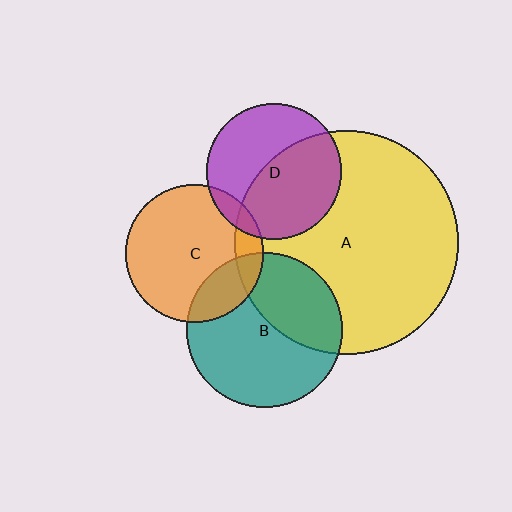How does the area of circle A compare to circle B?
Approximately 2.1 times.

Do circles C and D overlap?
Yes.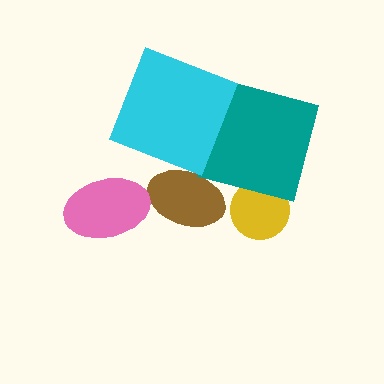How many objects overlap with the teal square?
1 object overlaps with the teal square.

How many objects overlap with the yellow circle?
1 object overlaps with the yellow circle.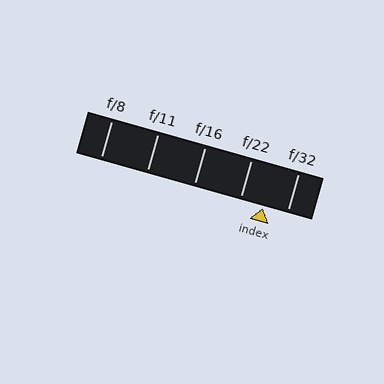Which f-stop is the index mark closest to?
The index mark is closest to f/22.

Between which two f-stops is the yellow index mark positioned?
The index mark is between f/22 and f/32.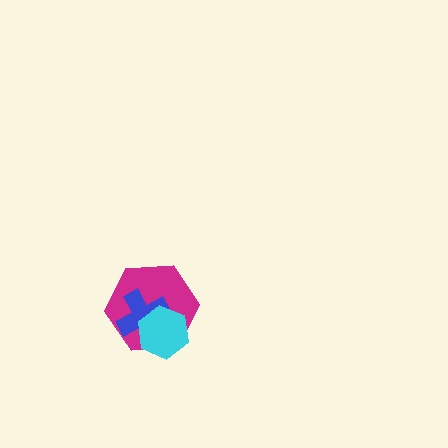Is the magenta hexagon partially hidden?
Yes, it is partially covered by another shape.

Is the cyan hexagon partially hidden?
No, no other shape covers it.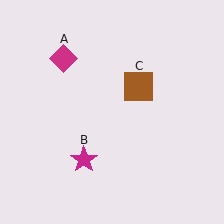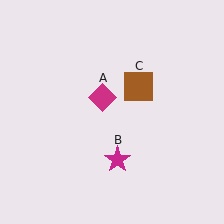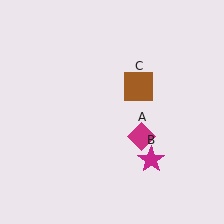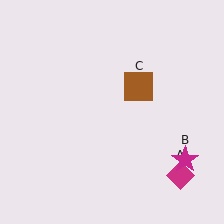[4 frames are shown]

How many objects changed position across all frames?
2 objects changed position: magenta diamond (object A), magenta star (object B).